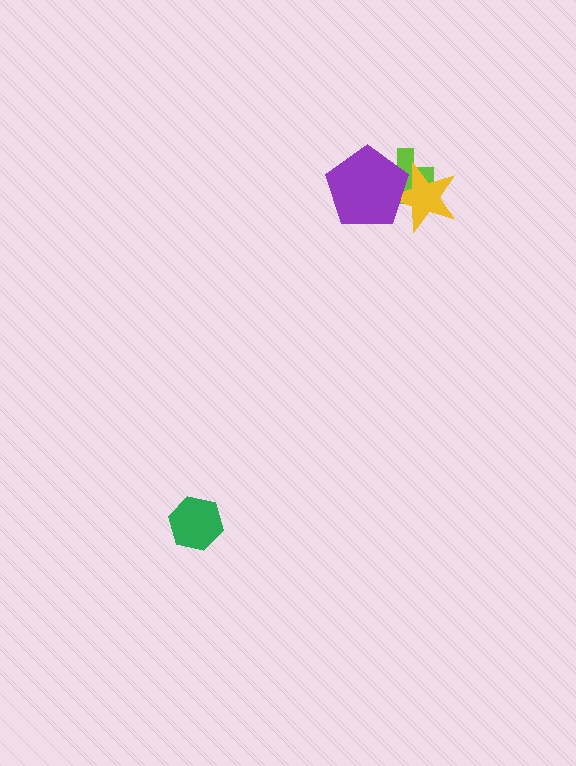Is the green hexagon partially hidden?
No, no other shape covers it.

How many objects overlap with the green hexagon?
0 objects overlap with the green hexagon.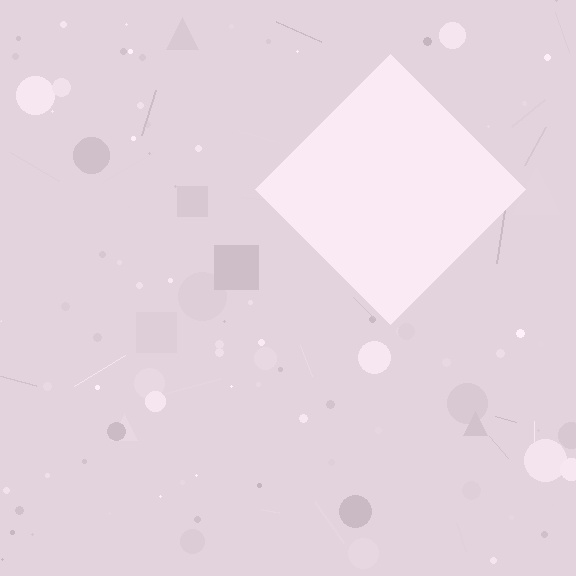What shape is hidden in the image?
A diamond is hidden in the image.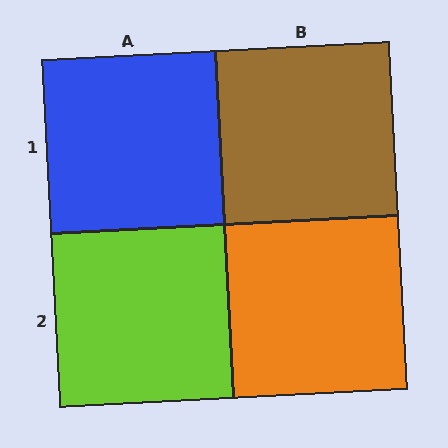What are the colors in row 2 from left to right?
Lime, orange.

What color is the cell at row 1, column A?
Blue.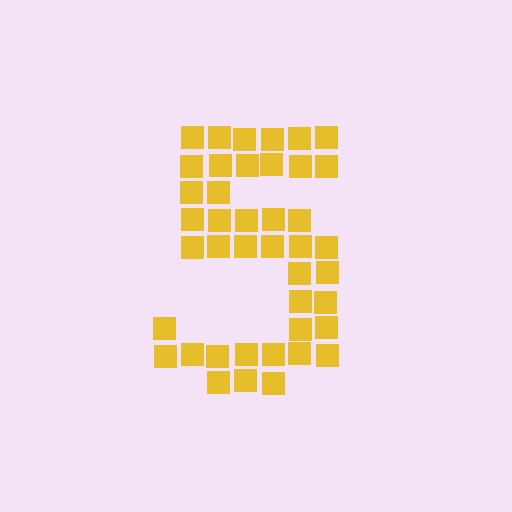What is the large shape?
The large shape is the digit 5.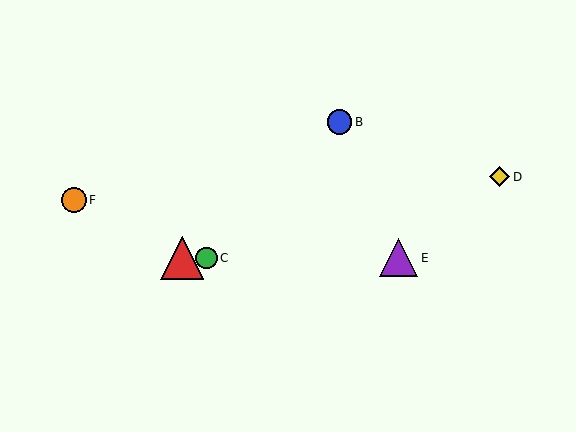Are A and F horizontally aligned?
No, A is at y≈258 and F is at y≈200.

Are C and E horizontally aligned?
Yes, both are at y≈258.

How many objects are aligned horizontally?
3 objects (A, C, E) are aligned horizontally.